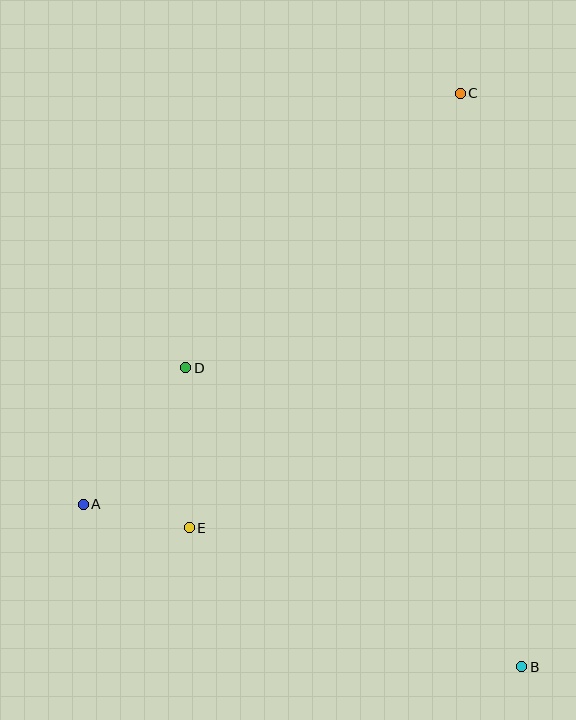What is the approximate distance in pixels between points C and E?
The distance between C and E is approximately 512 pixels.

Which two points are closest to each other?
Points A and E are closest to each other.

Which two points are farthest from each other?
Points B and C are farthest from each other.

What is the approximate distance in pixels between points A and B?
The distance between A and B is approximately 468 pixels.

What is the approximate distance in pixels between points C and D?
The distance between C and D is approximately 388 pixels.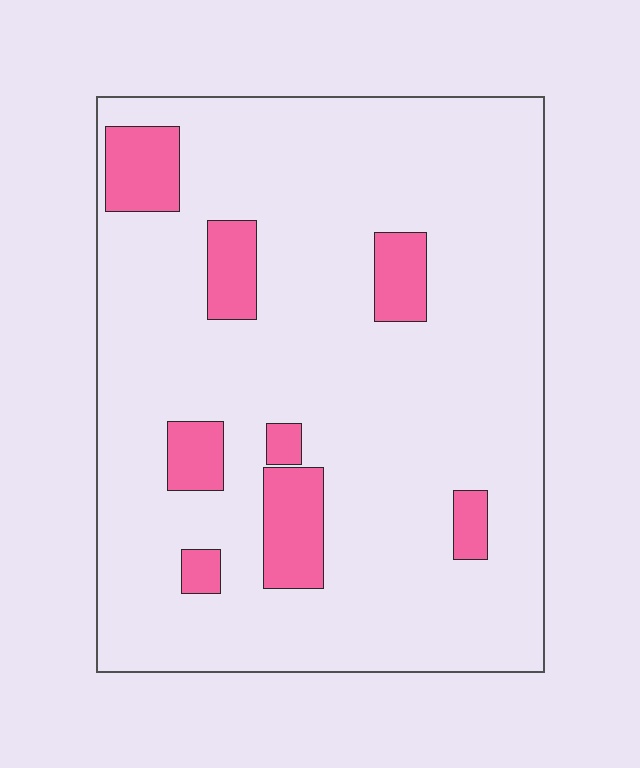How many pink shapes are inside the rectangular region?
8.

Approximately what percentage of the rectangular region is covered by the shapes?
Approximately 15%.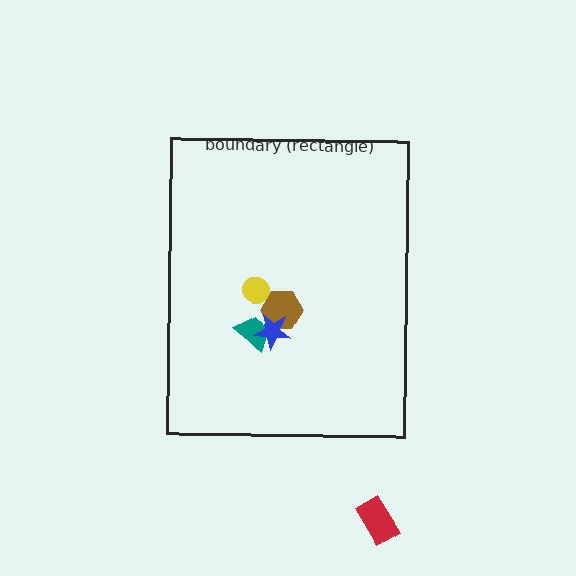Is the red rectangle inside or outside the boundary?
Outside.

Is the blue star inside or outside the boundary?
Inside.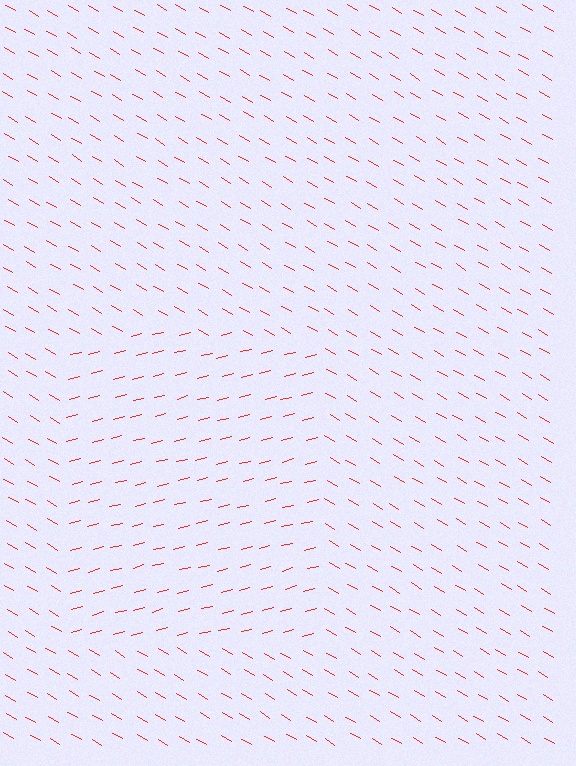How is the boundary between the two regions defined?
The boundary is defined purely by a change in line orientation (approximately 45 degrees difference). All lines are the same color and thickness.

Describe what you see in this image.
The image is filled with small red line segments. A rectangle region in the image has lines oriented differently from the surrounding lines, creating a visible texture boundary.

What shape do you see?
I see a rectangle.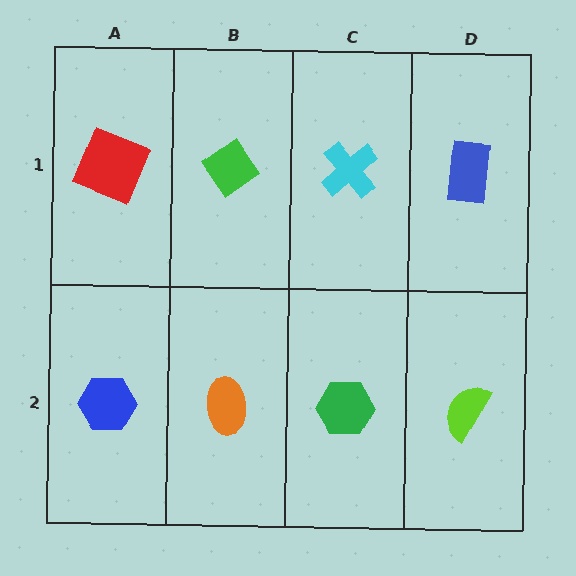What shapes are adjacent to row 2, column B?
A green diamond (row 1, column B), a blue hexagon (row 2, column A), a green hexagon (row 2, column C).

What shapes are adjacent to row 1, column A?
A blue hexagon (row 2, column A), a green diamond (row 1, column B).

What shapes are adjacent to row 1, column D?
A lime semicircle (row 2, column D), a cyan cross (row 1, column C).